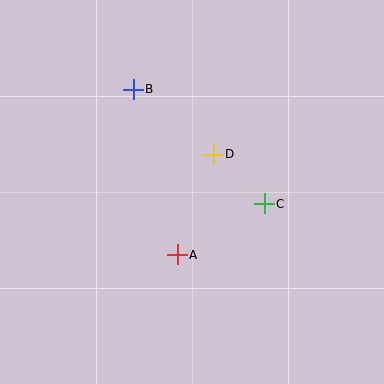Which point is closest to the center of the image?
Point D at (213, 154) is closest to the center.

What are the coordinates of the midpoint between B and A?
The midpoint between B and A is at (155, 172).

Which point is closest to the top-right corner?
Point D is closest to the top-right corner.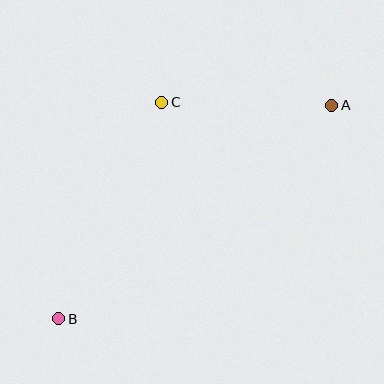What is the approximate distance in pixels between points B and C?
The distance between B and C is approximately 240 pixels.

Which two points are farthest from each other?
Points A and B are farthest from each other.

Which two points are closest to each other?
Points A and C are closest to each other.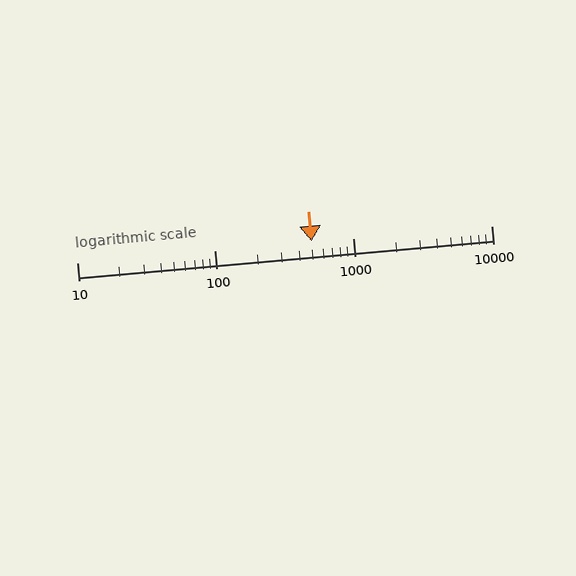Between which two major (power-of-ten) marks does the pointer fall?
The pointer is between 100 and 1000.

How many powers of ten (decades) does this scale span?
The scale spans 3 decades, from 10 to 10000.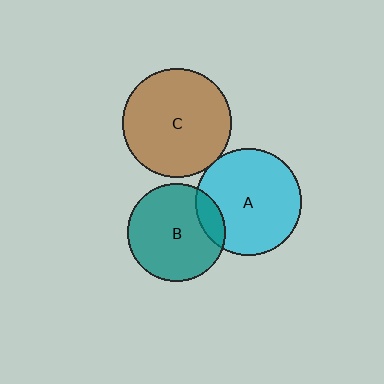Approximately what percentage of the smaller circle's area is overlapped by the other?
Approximately 5%.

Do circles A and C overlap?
Yes.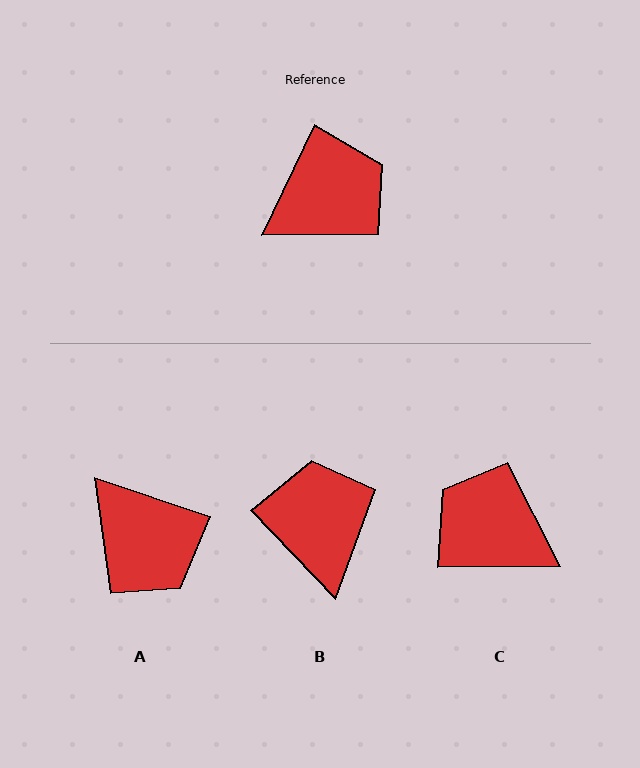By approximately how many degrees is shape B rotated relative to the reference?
Approximately 69 degrees counter-clockwise.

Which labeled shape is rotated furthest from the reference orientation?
C, about 116 degrees away.